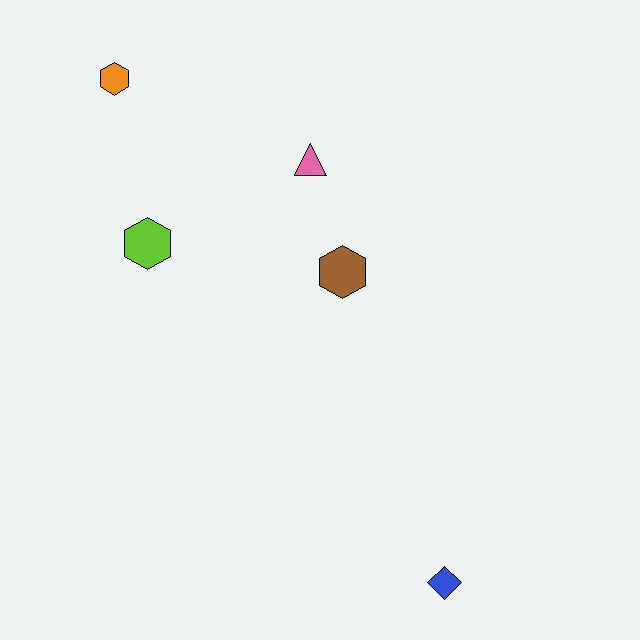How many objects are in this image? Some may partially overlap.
There are 5 objects.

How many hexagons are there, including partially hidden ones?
There are 3 hexagons.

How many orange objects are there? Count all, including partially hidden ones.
There is 1 orange object.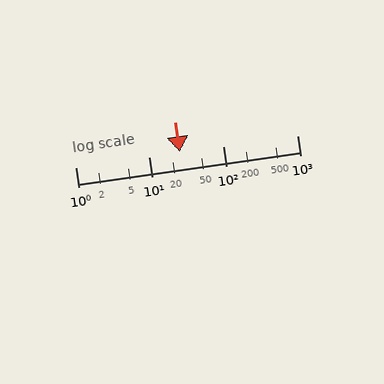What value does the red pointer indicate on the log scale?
The pointer indicates approximately 26.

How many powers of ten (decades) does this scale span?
The scale spans 3 decades, from 1 to 1000.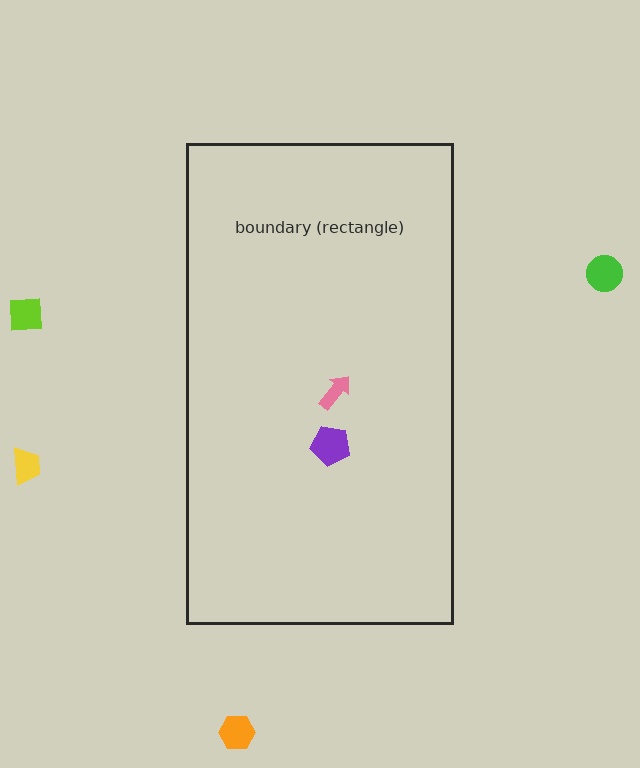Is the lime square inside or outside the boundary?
Outside.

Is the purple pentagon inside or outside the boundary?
Inside.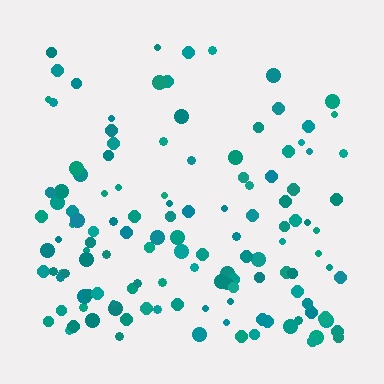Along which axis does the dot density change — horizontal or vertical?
Vertical.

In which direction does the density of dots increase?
From top to bottom, with the bottom side densest.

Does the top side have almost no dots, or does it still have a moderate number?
Still a moderate number, just noticeably fewer than the bottom.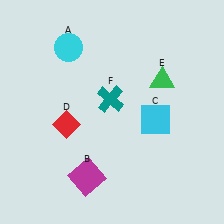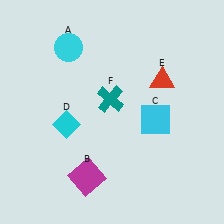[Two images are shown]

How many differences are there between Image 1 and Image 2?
There are 2 differences between the two images.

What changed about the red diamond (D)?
In Image 1, D is red. In Image 2, it changed to cyan.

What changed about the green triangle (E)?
In Image 1, E is green. In Image 2, it changed to red.